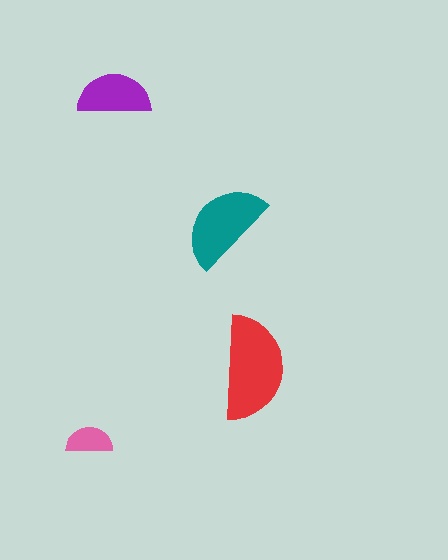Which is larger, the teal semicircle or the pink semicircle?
The teal one.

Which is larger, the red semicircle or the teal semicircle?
The red one.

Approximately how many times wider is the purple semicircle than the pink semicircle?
About 1.5 times wider.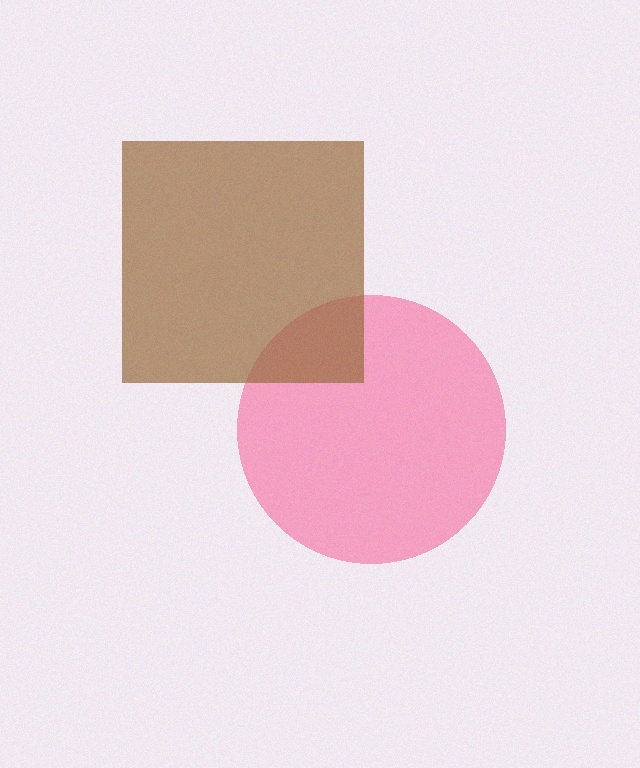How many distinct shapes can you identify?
There are 2 distinct shapes: a pink circle, a brown square.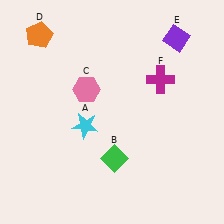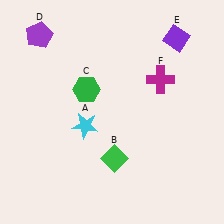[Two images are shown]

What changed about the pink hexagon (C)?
In Image 1, C is pink. In Image 2, it changed to green.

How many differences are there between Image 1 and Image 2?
There are 2 differences between the two images.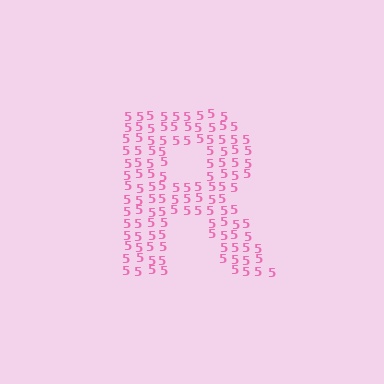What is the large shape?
The large shape is the letter R.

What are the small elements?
The small elements are digit 5's.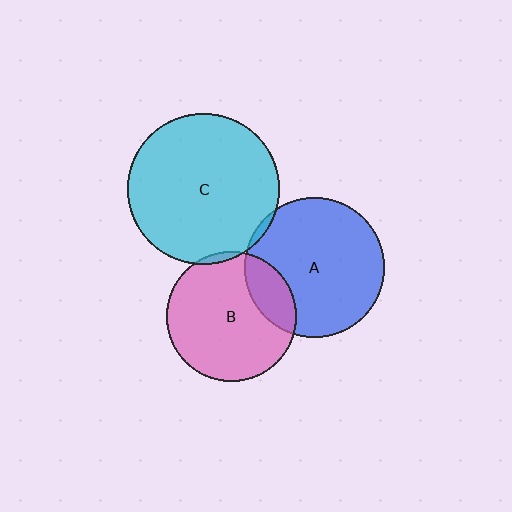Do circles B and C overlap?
Yes.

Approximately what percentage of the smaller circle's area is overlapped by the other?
Approximately 5%.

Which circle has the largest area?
Circle C (cyan).